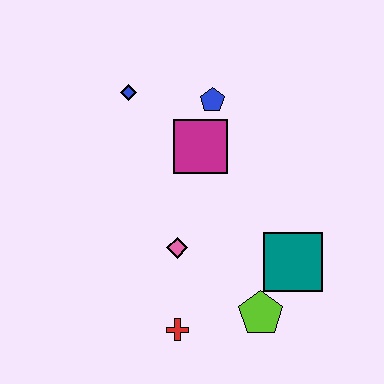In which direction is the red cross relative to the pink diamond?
The red cross is below the pink diamond.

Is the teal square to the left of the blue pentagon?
No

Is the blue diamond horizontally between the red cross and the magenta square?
No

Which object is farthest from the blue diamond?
The lime pentagon is farthest from the blue diamond.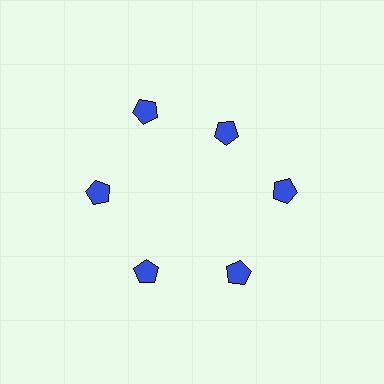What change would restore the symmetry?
The symmetry would be restored by moving it outward, back onto the ring so that all 6 pentagons sit at equal angles and equal distance from the center.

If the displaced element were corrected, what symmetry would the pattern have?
It would have 6-fold rotational symmetry — the pattern would map onto itself every 60 degrees.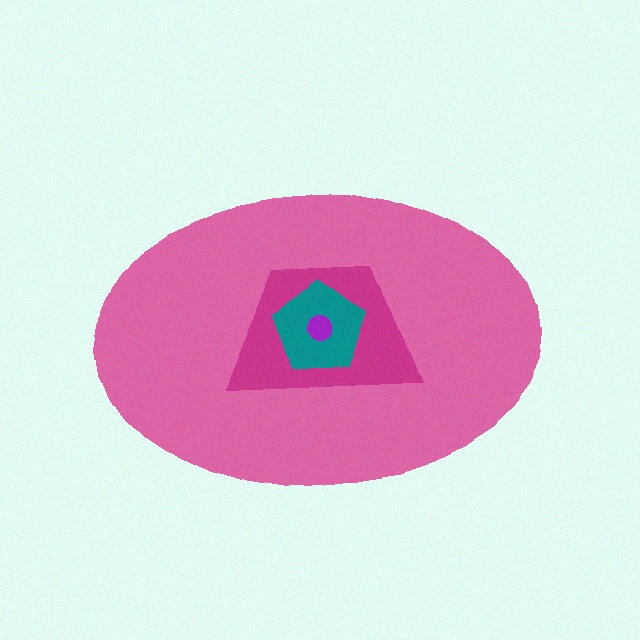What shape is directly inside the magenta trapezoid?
The teal pentagon.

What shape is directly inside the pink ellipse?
The magenta trapezoid.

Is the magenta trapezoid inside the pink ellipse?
Yes.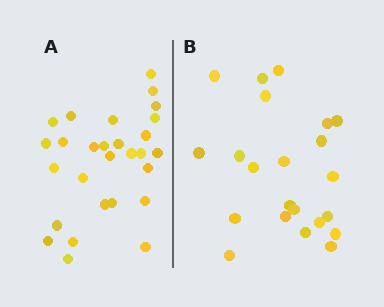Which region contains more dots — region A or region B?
Region A (the left region) has more dots.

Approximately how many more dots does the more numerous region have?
Region A has about 6 more dots than region B.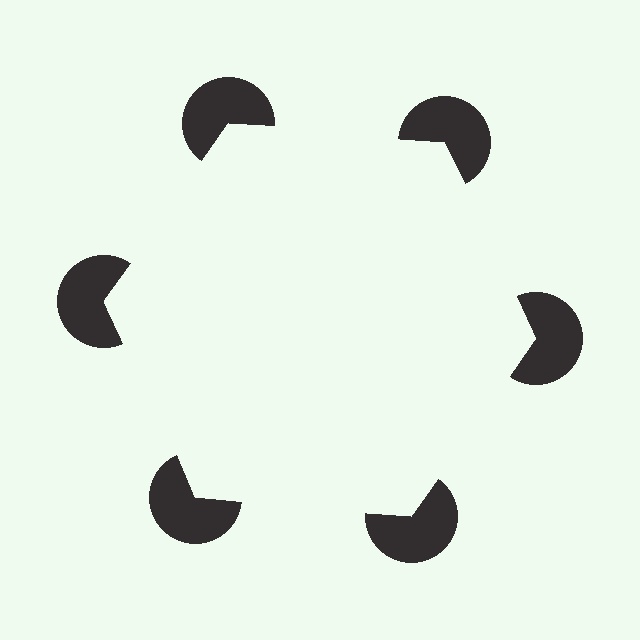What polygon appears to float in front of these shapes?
An illusory hexagon — its edges are inferred from the aligned wedge cuts in the pac-man discs, not physically drawn.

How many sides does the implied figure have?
6 sides.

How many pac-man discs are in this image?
There are 6 — one at each vertex of the illusory hexagon.